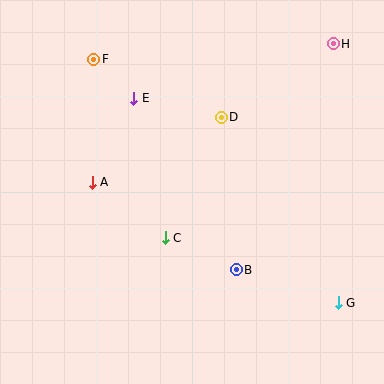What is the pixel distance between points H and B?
The distance between H and B is 246 pixels.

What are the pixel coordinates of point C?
Point C is at (165, 238).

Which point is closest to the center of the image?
Point C at (165, 238) is closest to the center.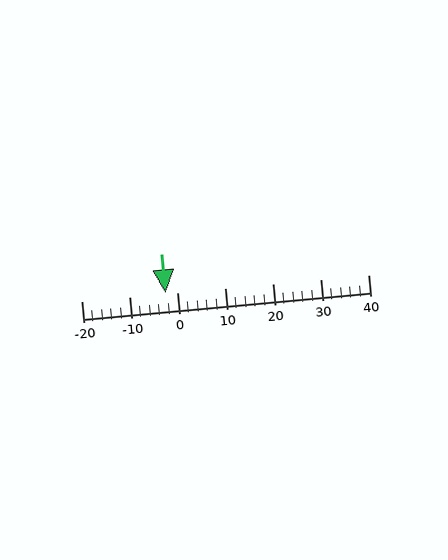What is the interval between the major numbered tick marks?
The major tick marks are spaced 10 units apart.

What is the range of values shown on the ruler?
The ruler shows values from -20 to 40.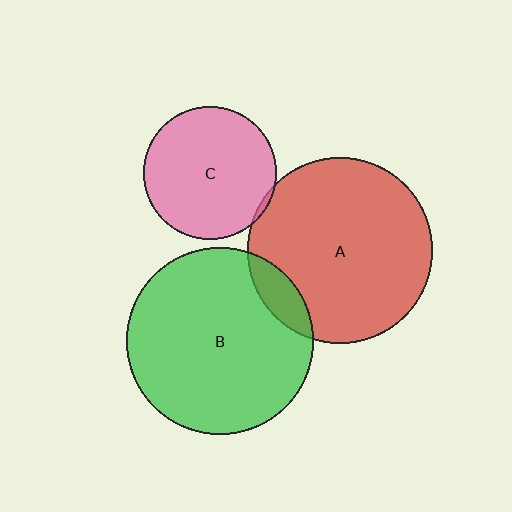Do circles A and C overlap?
Yes.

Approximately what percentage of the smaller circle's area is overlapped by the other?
Approximately 5%.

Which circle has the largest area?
Circle B (green).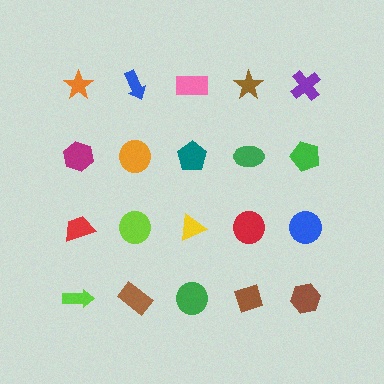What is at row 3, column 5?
A blue circle.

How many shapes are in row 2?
5 shapes.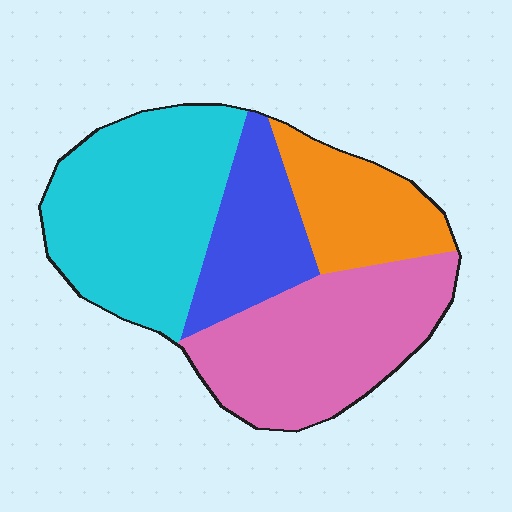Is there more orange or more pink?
Pink.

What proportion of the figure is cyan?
Cyan takes up about one third (1/3) of the figure.